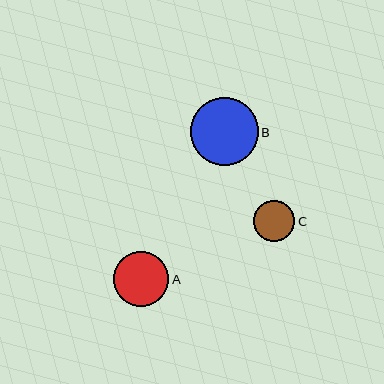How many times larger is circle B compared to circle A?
Circle B is approximately 1.2 times the size of circle A.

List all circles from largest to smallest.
From largest to smallest: B, A, C.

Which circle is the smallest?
Circle C is the smallest with a size of approximately 41 pixels.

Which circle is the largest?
Circle B is the largest with a size of approximately 68 pixels.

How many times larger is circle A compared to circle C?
Circle A is approximately 1.3 times the size of circle C.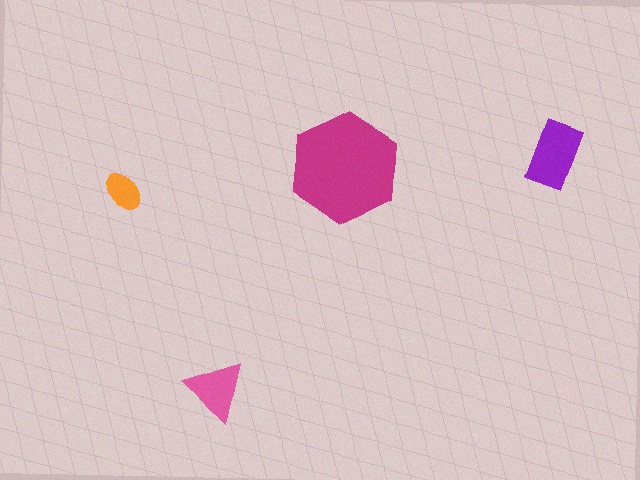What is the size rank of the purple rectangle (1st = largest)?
2nd.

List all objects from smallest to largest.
The orange ellipse, the pink triangle, the purple rectangle, the magenta hexagon.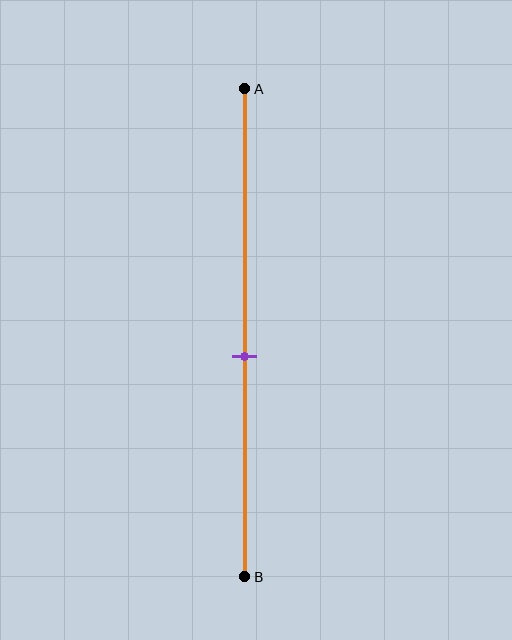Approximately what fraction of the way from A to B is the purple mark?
The purple mark is approximately 55% of the way from A to B.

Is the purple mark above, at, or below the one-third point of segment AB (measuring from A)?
The purple mark is below the one-third point of segment AB.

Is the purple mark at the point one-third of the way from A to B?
No, the mark is at about 55% from A, not at the 33% one-third point.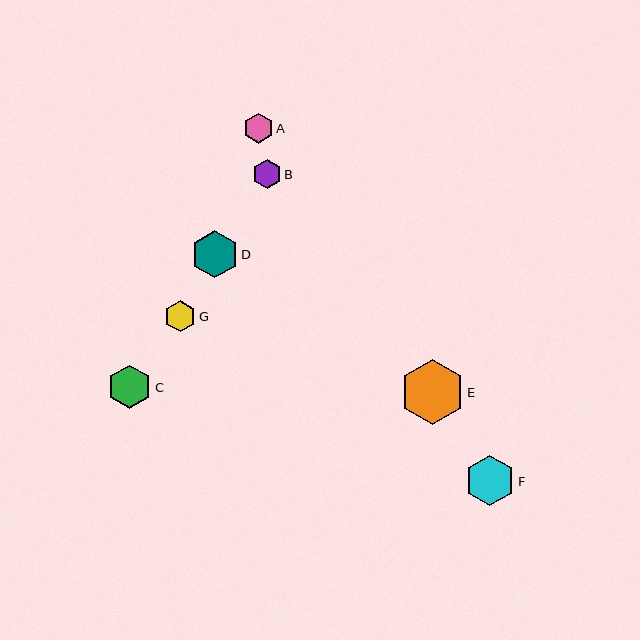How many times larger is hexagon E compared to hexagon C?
Hexagon E is approximately 1.5 times the size of hexagon C.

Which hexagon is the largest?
Hexagon E is the largest with a size of approximately 65 pixels.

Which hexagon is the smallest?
Hexagon B is the smallest with a size of approximately 28 pixels.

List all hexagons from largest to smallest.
From largest to smallest: E, F, D, C, G, A, B.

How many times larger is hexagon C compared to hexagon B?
Hexagon C is approximately 1.5 times the size of hexagon B.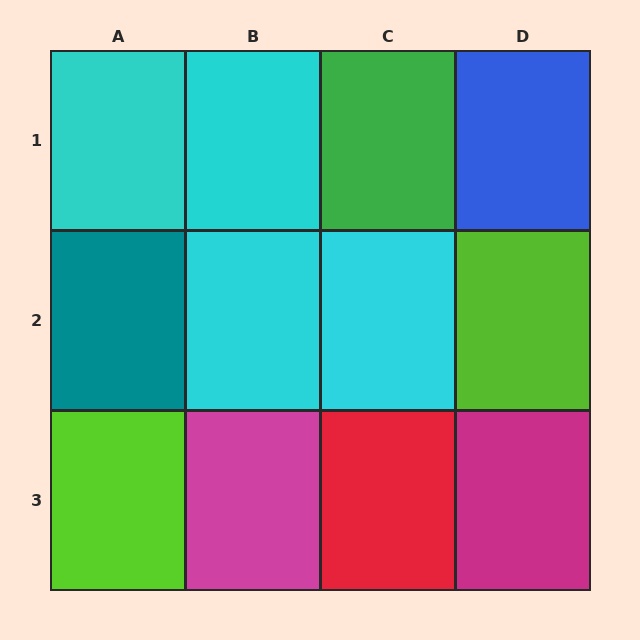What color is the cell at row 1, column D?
Blue.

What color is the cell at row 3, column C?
Red.